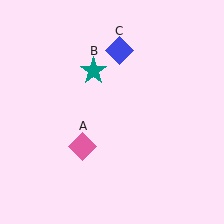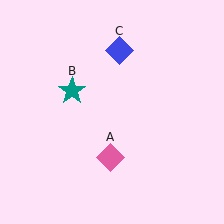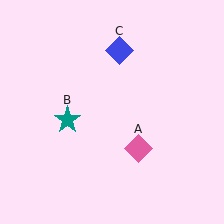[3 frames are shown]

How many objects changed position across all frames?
2 objects changed position: pink diamond (object A), teal star (object B).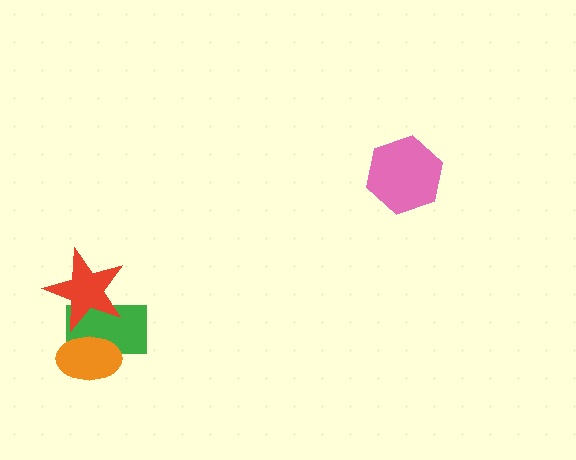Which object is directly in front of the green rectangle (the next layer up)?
The red star is directly in front of the green rectangle.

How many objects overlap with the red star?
2 objects overlap with the red star.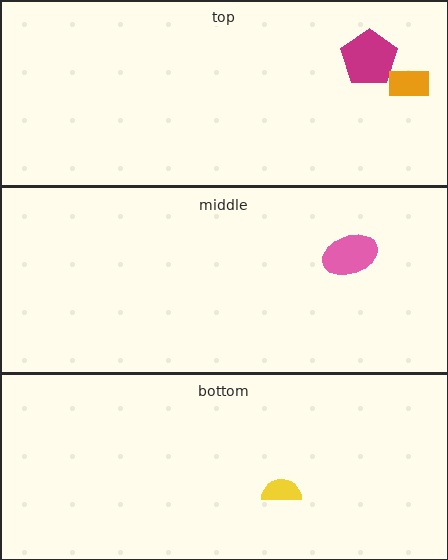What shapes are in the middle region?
The pink ellipse.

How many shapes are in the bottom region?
1.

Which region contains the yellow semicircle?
The bottom region.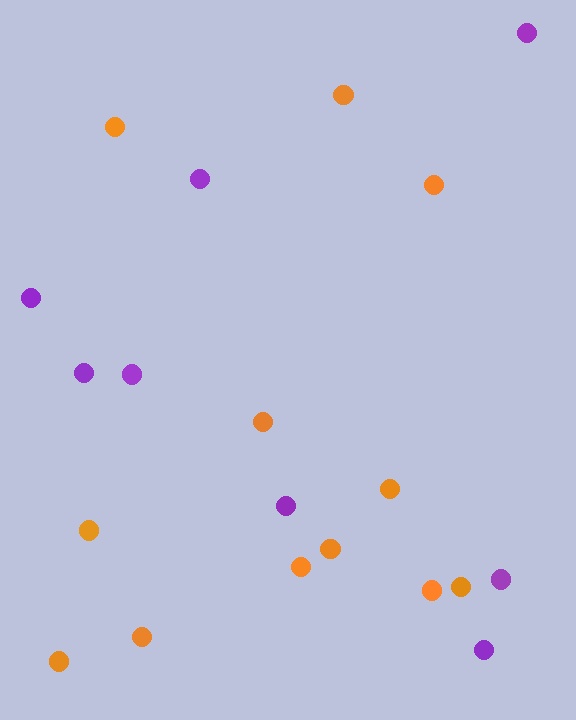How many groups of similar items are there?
There are 2 groups: one group of orange circles (12) and one group of purple circles (8).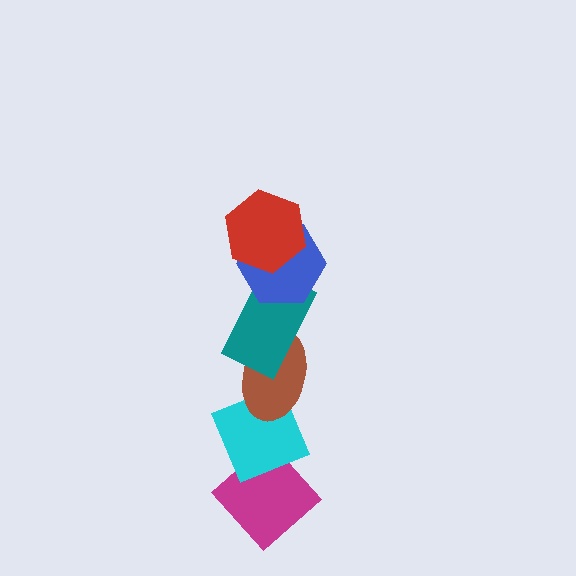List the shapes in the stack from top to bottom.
From top to bottom: the red hexagon, the blue hexagon, the teal rectangle, the brown ellipse, the cyan diamond, the magenta diamond.